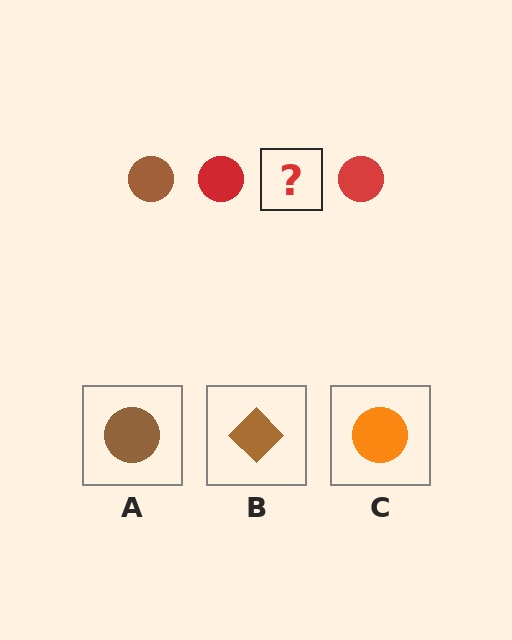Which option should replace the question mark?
Option A.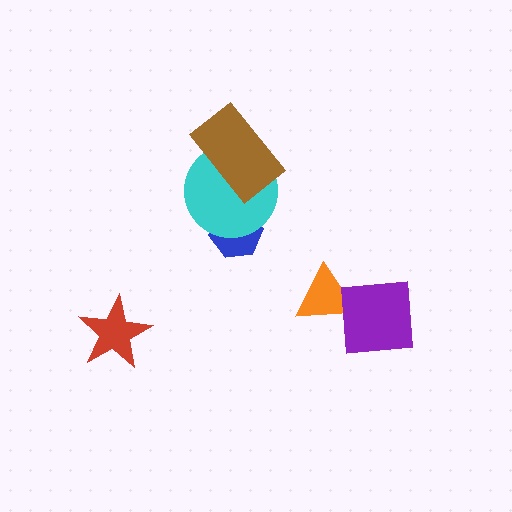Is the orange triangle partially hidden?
Yes, it is partially covered by another shape.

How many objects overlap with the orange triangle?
1 object overlaps with the orange triangle.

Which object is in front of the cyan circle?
The brown rectangle is in front of the cyan circle.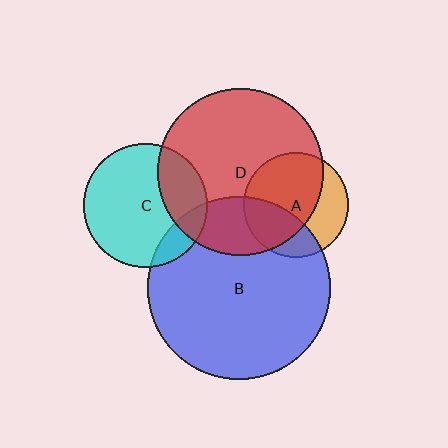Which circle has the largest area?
Circle B (blue).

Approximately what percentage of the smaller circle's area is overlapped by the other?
Approximately 25%.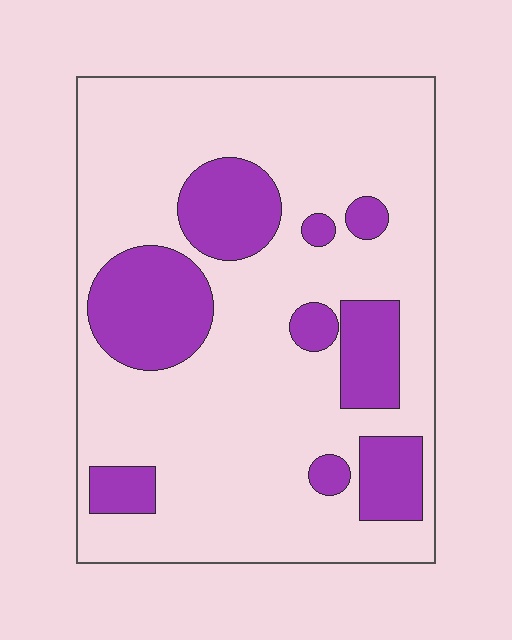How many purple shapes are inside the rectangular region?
9.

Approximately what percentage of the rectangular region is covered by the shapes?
Approximately 25%.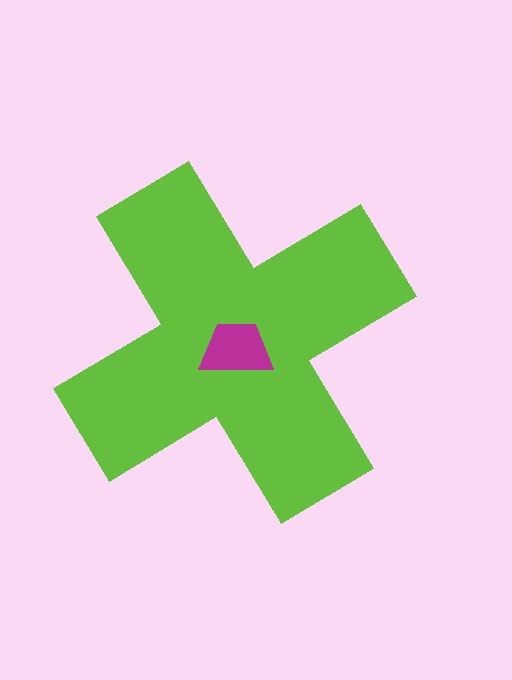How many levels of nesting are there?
2.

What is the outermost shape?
The lime cross.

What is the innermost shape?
The magenta trapezoid.